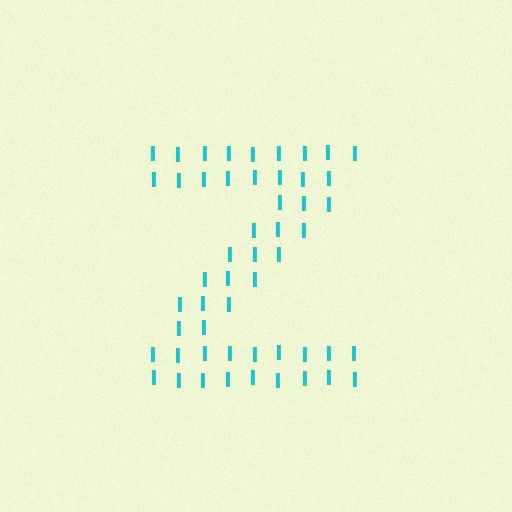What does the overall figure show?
The overall figure shows the letter Z.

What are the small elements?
The small elements are letter I's.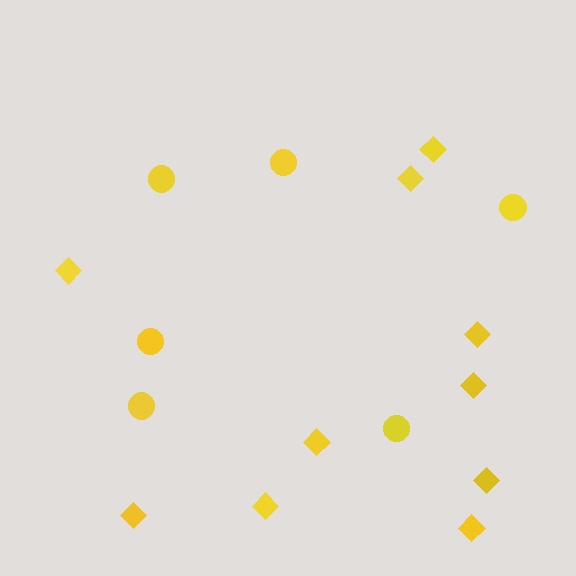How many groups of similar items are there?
There are 2 groups: one group of circles (6) and one group of diamonds (10).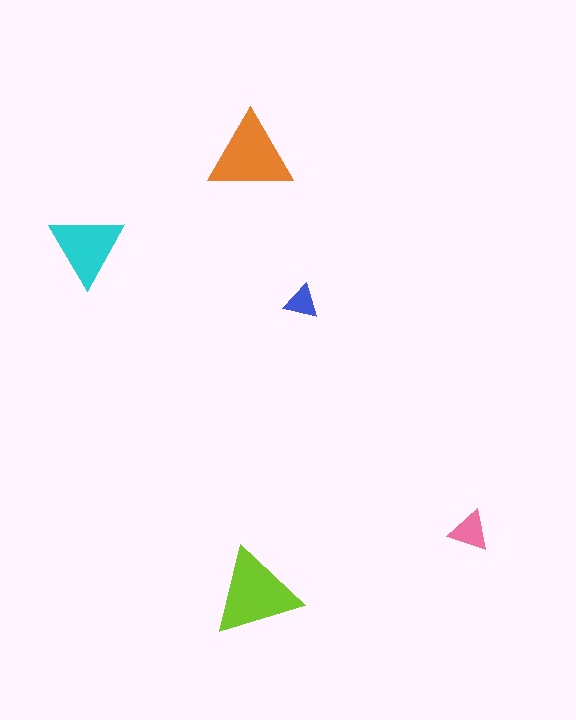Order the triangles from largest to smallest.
the lime one, the orange one, the cyan one, the pink one, the blue one.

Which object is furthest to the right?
The pink triangle is rightmost.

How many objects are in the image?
There are 5 objects in the image.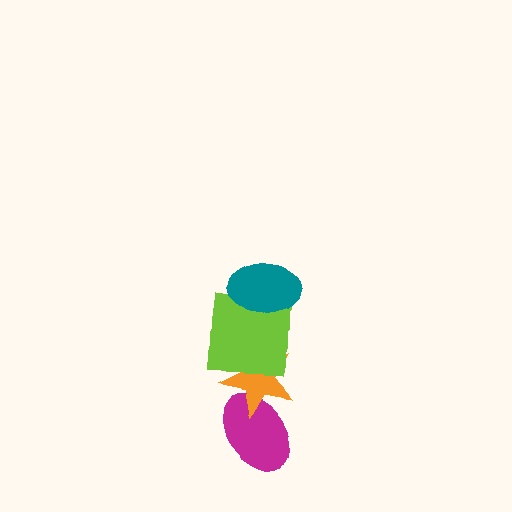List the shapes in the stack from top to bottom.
From top to bottom: the teal ellipse, the lime square, the orange star, the magenta ellipse.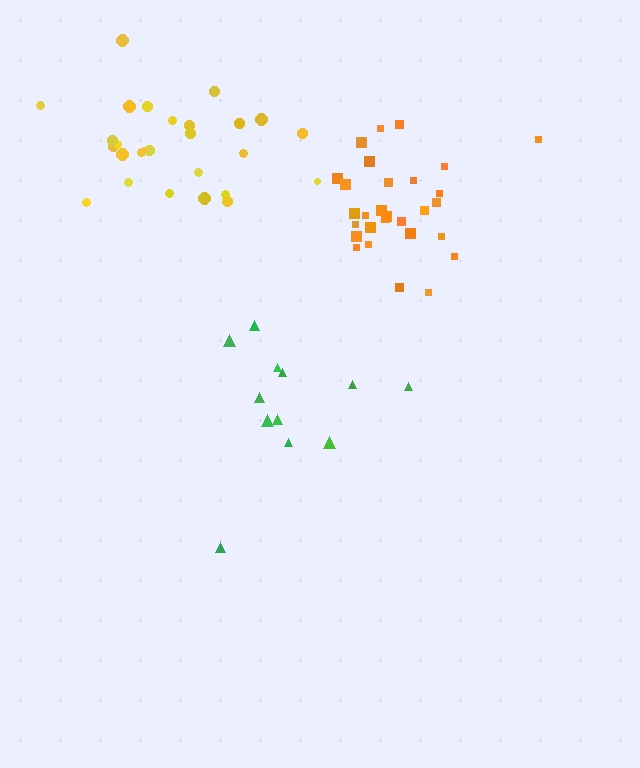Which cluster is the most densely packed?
Orange.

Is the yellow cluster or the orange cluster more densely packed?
Orange.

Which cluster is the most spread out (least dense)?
Green.